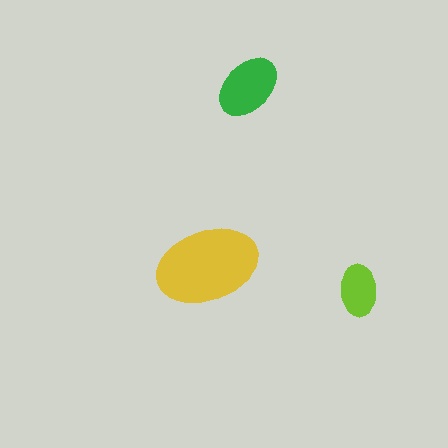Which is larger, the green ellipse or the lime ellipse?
The green one.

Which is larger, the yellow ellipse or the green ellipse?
The yellow one.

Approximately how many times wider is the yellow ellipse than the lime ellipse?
About 2 times wider.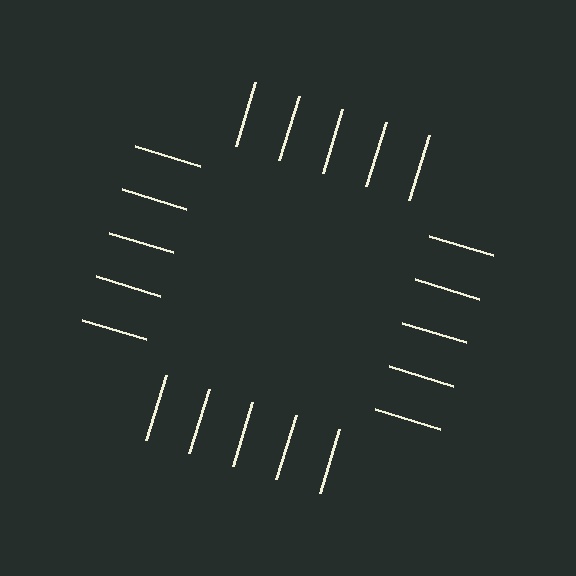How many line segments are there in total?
20 — 5 along each of the 4 edges.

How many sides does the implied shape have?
4 sides — the line-ends trace a square.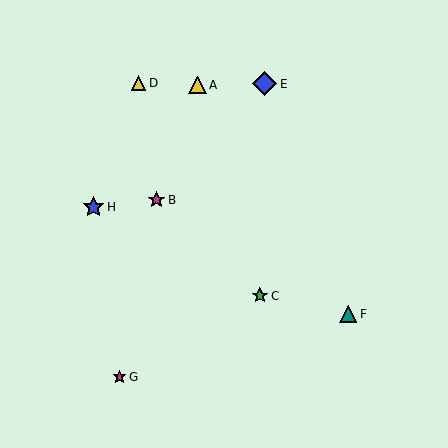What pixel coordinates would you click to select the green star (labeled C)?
Click at (260, 296) to select the green star C.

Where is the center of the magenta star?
The center of the magenta star is at (157, 200).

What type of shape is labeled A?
Shape A is a yellow triangle.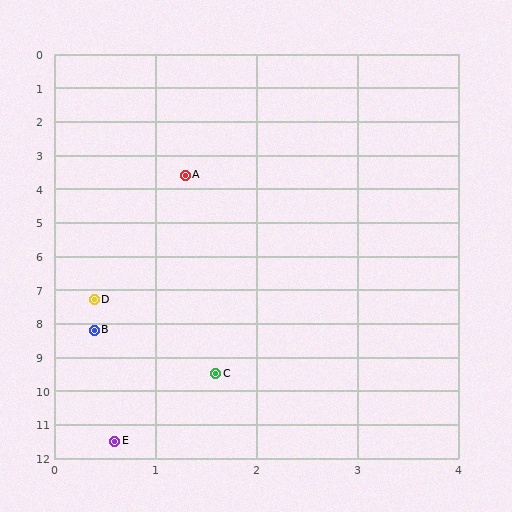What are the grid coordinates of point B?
Point B is at approximately (0.4, 8.2).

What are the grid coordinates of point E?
Point E is at approximately (0.6, 11.5).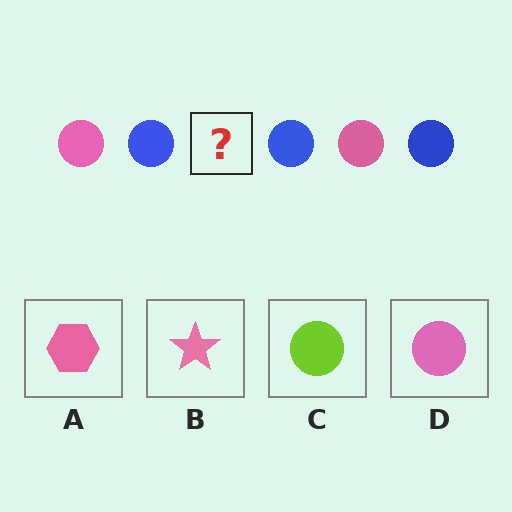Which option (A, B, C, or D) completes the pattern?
D.